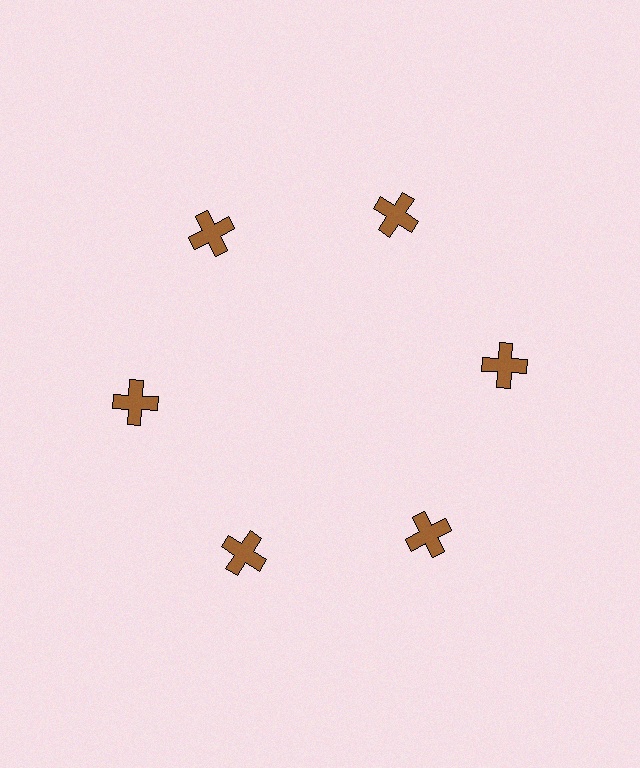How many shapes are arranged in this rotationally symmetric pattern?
There are 6 shapes, arranged in 6 groups of 1.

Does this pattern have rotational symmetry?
Yes, this pattern has 6-fold rotational symmetry. It looks the same after rotating 60 degrees around the center.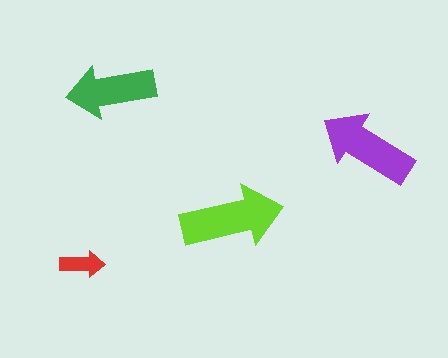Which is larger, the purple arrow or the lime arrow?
The lime one.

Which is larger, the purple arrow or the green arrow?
The purple one.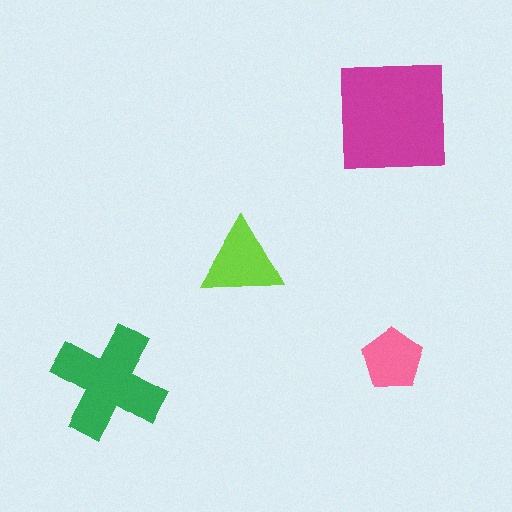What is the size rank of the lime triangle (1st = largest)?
3rd.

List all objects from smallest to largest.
The pink pentagon, the lime triangle, the green cross, the magenta square.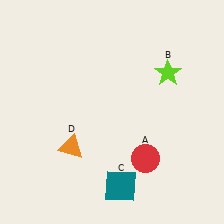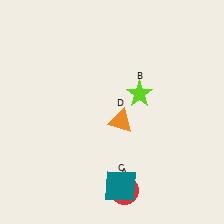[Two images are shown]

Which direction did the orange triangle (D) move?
The orange triangle (D) moved right.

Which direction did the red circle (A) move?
The red circle (A) moved down.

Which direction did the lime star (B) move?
The lime star (B) moved left.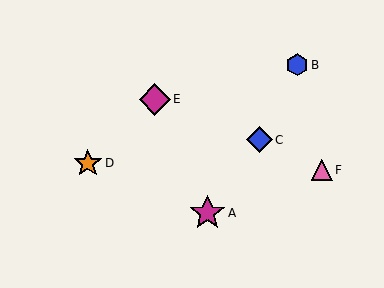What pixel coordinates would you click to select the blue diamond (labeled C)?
Click at (259, 140) to select the blue diamond C.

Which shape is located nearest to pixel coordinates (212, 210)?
The magenta star (labeled A) at (207, 213) is nearest to that location.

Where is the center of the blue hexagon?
The center of the blue hexagon is at (297, 65).